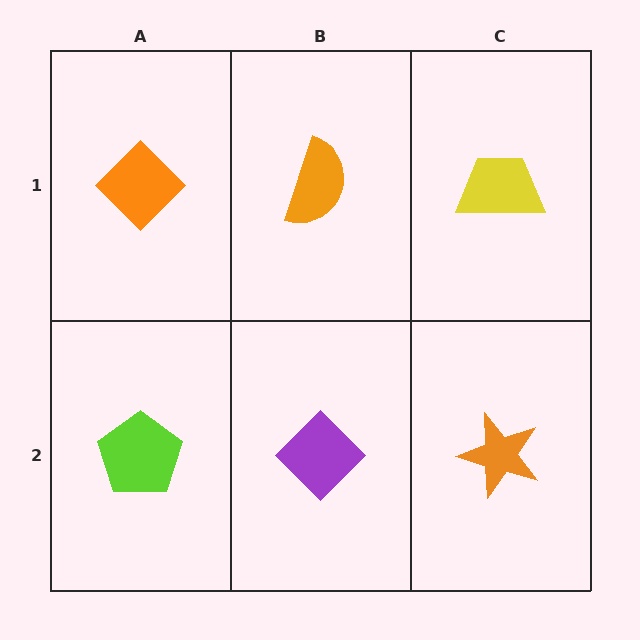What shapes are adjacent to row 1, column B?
A purple diamond (row 2, column B), an orange diamond (row 1, column A), a yellow trapezoid (row 1, column C).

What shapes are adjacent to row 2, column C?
A yellow trapezoid (row 1, column C), a purple diamond (row 2, column B).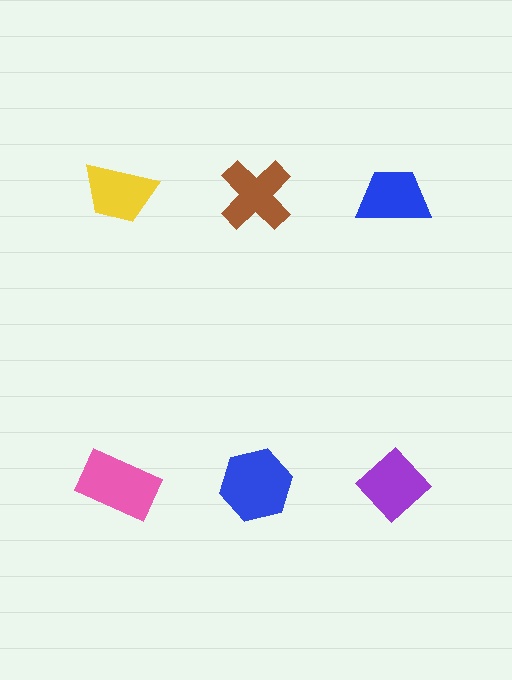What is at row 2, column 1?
A pink rectangle.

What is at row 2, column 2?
A blue hexagon.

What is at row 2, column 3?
A purple diamond.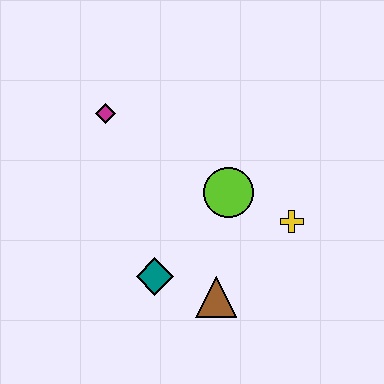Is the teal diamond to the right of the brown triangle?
No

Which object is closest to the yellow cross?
The lime circle is closest to the yellow cross.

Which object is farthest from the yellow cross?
The magenta diamond is farthest from the yellow cross.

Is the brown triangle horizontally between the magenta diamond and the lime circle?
Yes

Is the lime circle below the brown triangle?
No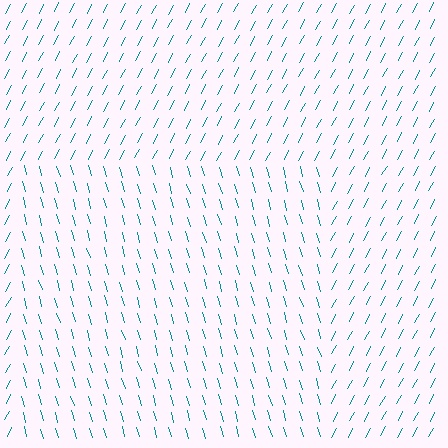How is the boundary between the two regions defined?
The boundary is defined purely by a change in line orientation (approximately 45 degrees difference). All lines are the same color and thickness.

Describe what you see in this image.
The image is filled with small teal line segments. A rectangle region in the image has lines oriented differently from the surrounding lines, creating a visible texture boundary.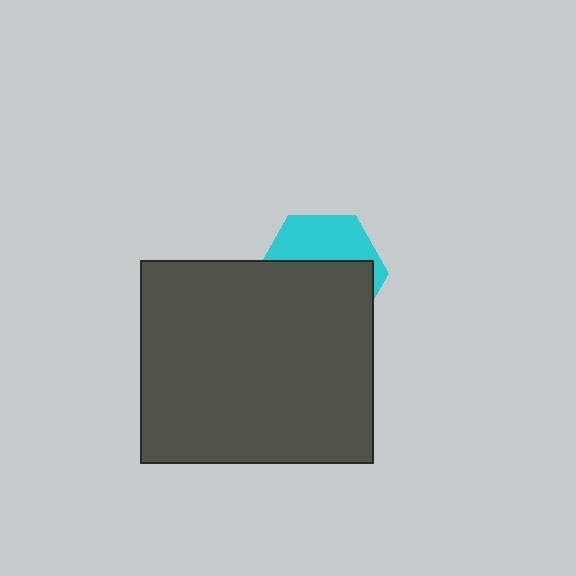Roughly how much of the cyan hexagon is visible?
A small part of it is visible (roughly 38%).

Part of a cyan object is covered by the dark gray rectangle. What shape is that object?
It is a hexagon.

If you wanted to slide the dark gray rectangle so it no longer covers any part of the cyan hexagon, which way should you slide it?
Slide it down — that is the most direct way to separate the two shapes.